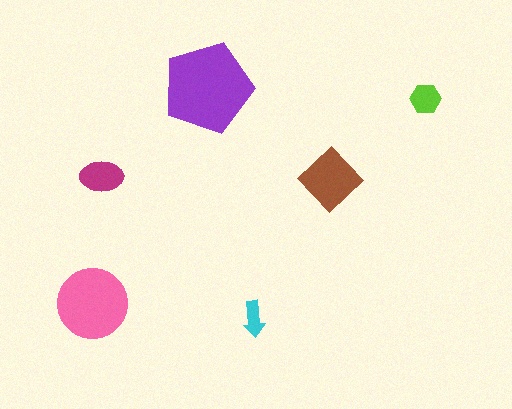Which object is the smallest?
The cyan arrow.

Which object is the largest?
The purple pentagon.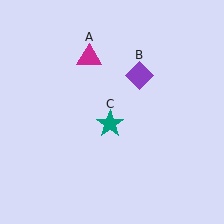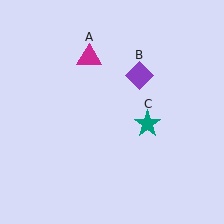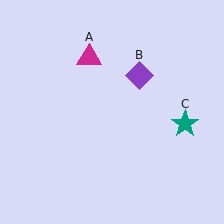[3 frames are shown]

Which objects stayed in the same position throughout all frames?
Magenta triangle (object A) and purple diamond (object B) remained stationary.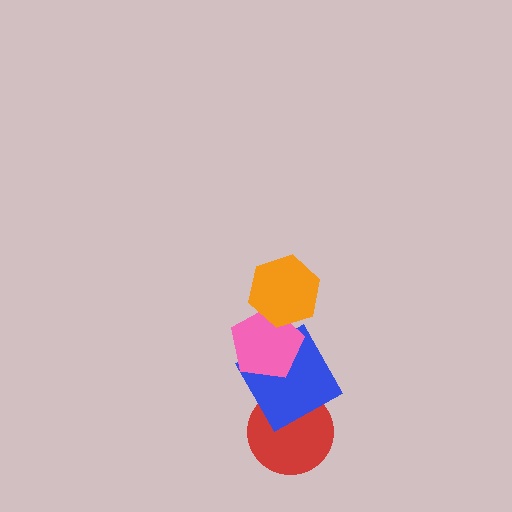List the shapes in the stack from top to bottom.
From top to bottom: the orange hexagon, the pink pentagon, the blue square, the red circle.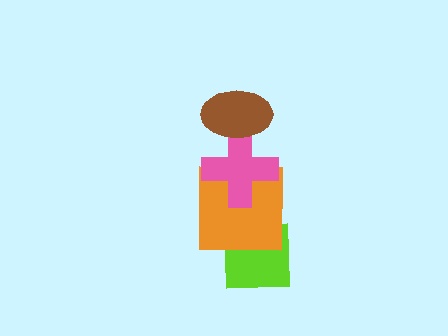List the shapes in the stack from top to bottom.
From top to bottom: the brown ellipse, the pink cross, the orange square, the lime square.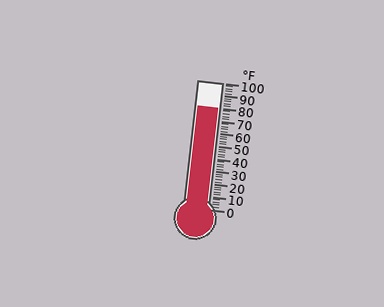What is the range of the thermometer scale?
The thermometer scale ranges from 0°F to 100°F.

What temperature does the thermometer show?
The thermometer shows approximately 80°F.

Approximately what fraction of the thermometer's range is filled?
The thermometer is filled to approximately 80% of its range.